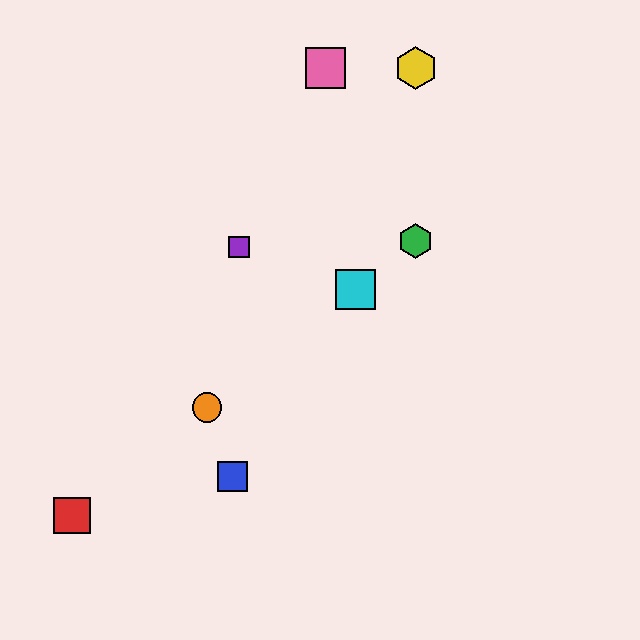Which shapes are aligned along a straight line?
The red square, the green hexagon, the orange circle, the cyan square are aligned along a straight line.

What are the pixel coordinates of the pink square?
The pink square is at (326, 68).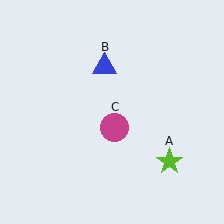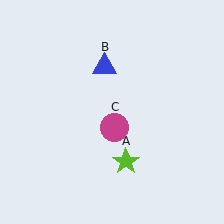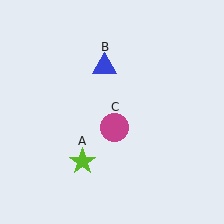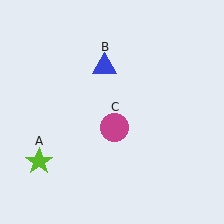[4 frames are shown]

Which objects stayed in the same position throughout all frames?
Blue triangle (object B) and magenta circle (object C) remained stationary.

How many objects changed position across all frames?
1 object changed position: lime star (object A).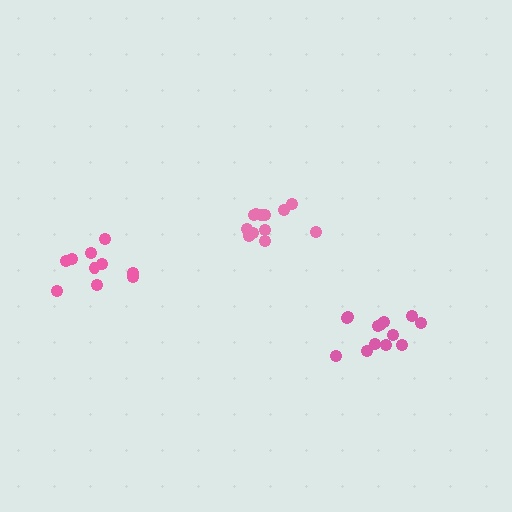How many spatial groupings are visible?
There are 3 spatial groupings.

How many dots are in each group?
Group 1: 10 dots, Group 2: 13 dots, Group 3: 12 dots (35 total).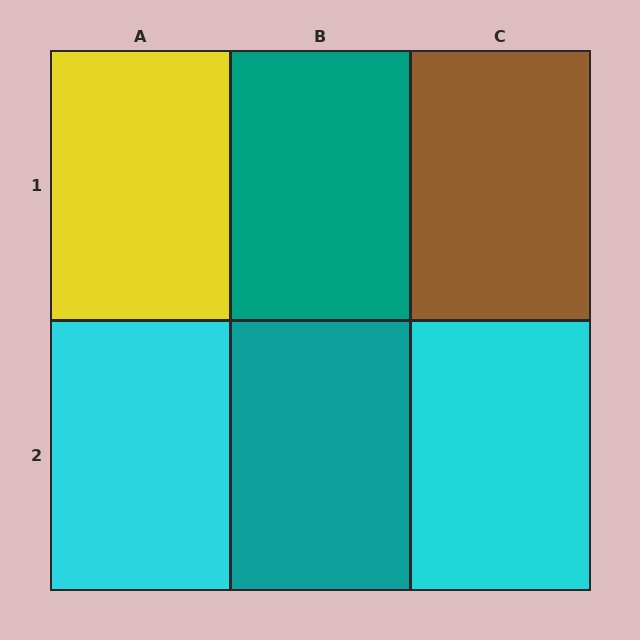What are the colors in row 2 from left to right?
Cyan, teal, cyan.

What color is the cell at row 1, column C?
Brown.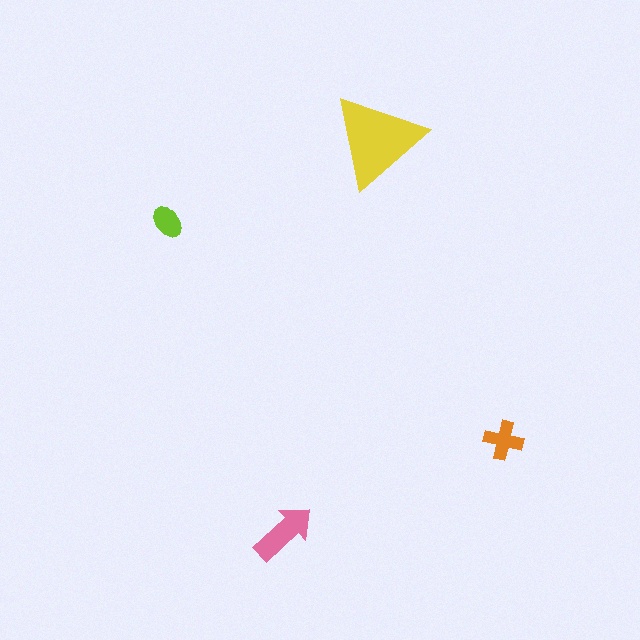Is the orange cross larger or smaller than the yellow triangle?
Smaller.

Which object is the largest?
The yellow triangle.